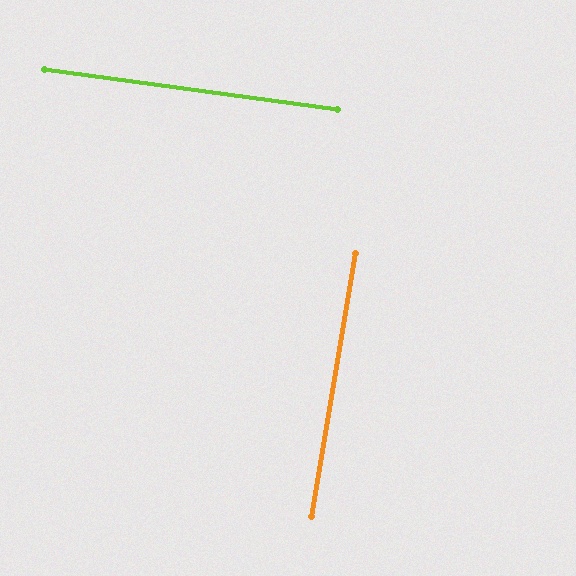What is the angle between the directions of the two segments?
Approximately 88 degrees.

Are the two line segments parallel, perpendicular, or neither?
Perpendicular — they meet at approximately 88°.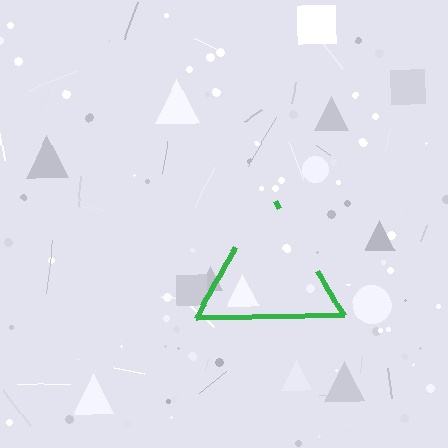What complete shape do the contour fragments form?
The contour fragments form a triangle.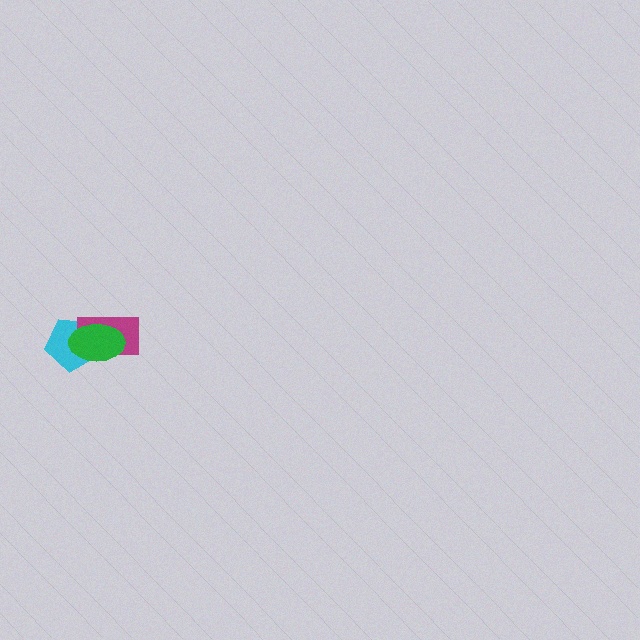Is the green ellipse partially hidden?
No, no other shape covers it.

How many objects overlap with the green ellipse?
2 objects overlap with the green ellipse.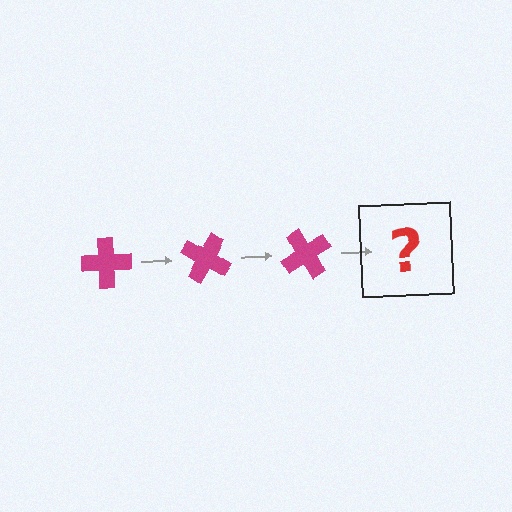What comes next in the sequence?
The next element should be a magenta cross rotated 90 degrees.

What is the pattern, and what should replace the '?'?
The pattern is that the cross rotates 30 degrees each step. The '?' should be a magenta cross rotated 90 degrees.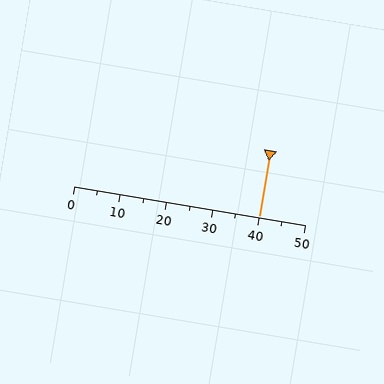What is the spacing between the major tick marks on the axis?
The major ticks are spaced 10 apart.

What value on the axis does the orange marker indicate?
The marker indicates approximately 40.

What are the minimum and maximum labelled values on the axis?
The axis runs from 0 to 50.